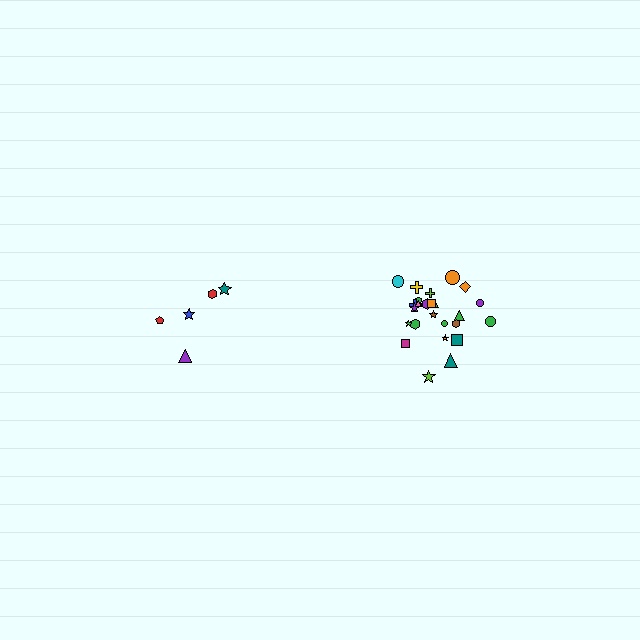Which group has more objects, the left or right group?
The right group.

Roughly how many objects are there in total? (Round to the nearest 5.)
Roughly 30 objects in total.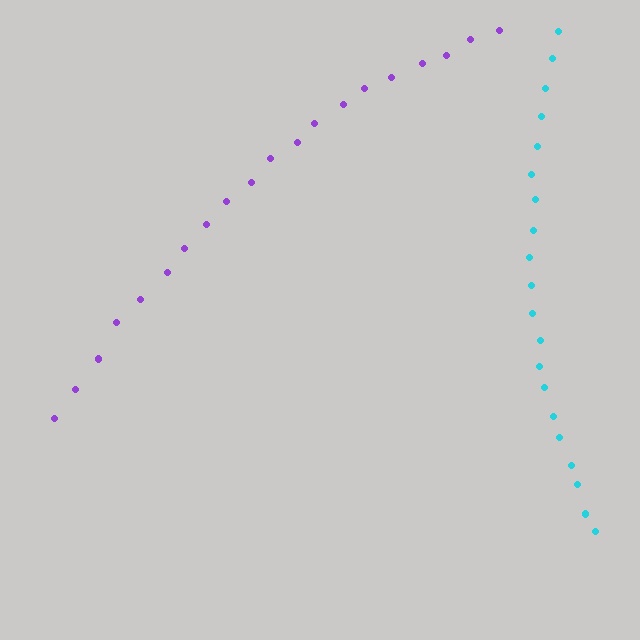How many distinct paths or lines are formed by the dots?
There are 2 distinct paths.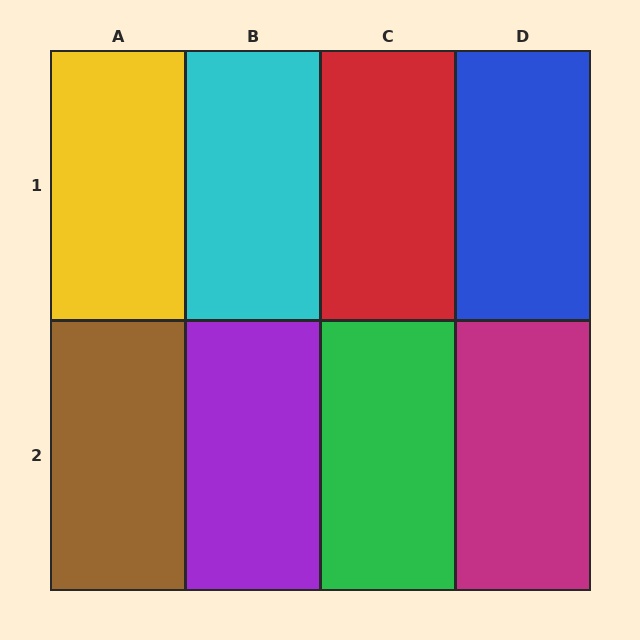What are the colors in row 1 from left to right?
Yellow, cyan, red, blue.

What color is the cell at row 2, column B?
Purple.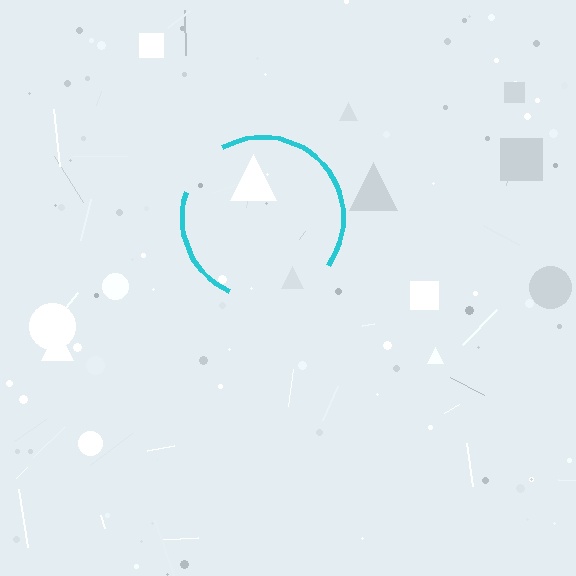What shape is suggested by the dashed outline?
The dashed outline suggests a circle.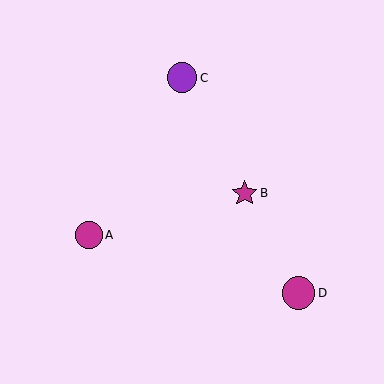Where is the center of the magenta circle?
The center of the magenta circle is at (89, 235).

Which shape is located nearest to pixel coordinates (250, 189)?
The magenta star (labeled B) at (245, 193) is nearest to that location.